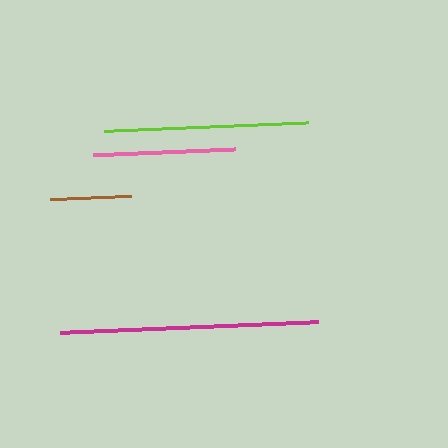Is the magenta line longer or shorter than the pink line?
The magenta line is longer than the pink line.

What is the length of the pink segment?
The pink segment is approximately 142 pixels long.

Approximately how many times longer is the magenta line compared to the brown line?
The magenta line is approximately 3.2 times the length of the brown line.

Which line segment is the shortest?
The brown line is the shortest at approximately 81 pixels.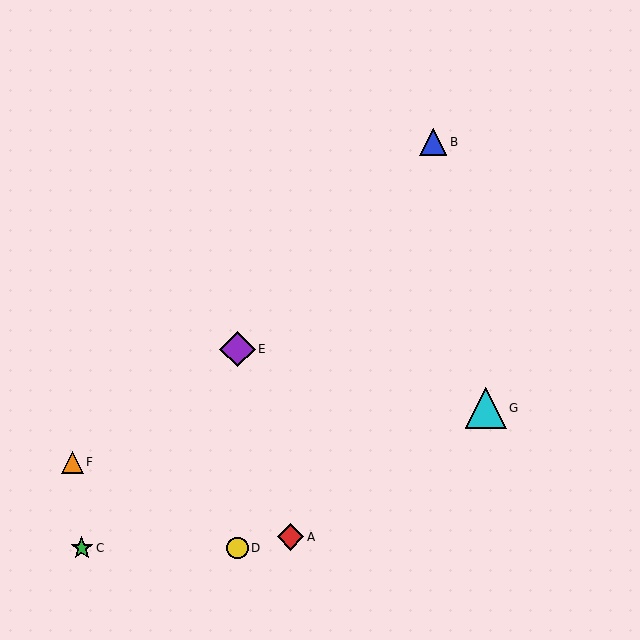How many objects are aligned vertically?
2 objects (D, E) are aligned vertically.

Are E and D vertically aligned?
Yes, both are at x≈238.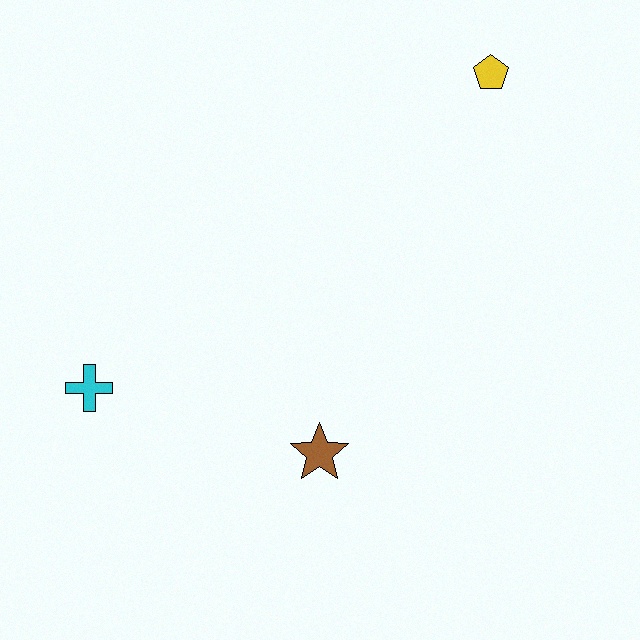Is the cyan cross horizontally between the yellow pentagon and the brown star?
No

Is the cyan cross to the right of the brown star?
No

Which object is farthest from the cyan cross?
The yellow pentagon is farthest from the cyan cross.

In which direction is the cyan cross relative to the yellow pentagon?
The cyan cross is to the left of the yellow pentagon.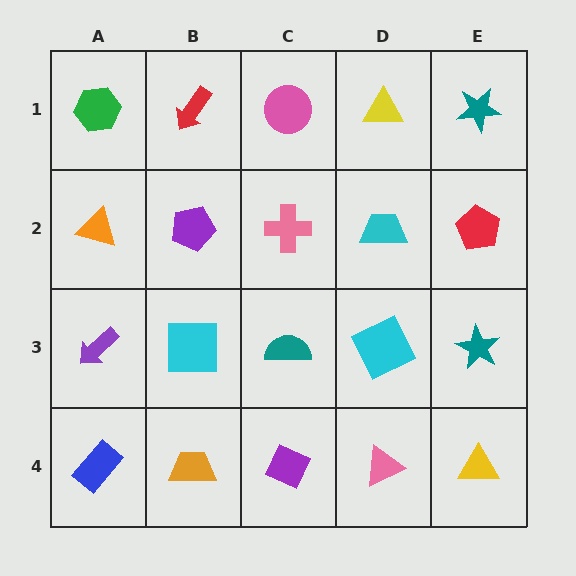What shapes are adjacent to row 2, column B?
A red arrow (row 1, column B), a cyan square (row 3, column B), an orange triangle (row 2, column A), a pink cross (row 2, column C).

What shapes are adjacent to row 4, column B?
A cyan square (row 3, column B), a blue rectangle (row 4, column A), a purple diamond (row 4, column C).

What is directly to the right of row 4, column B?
A purple diamond.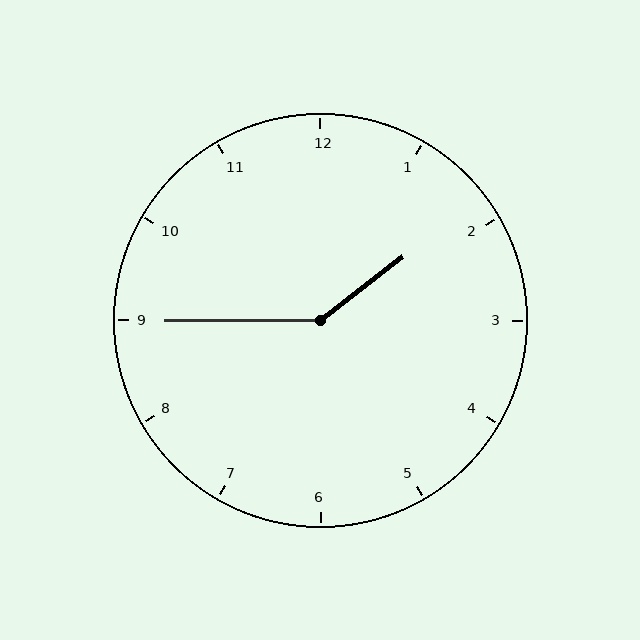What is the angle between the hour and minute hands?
Approximately 142 degrees.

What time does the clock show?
1:45.